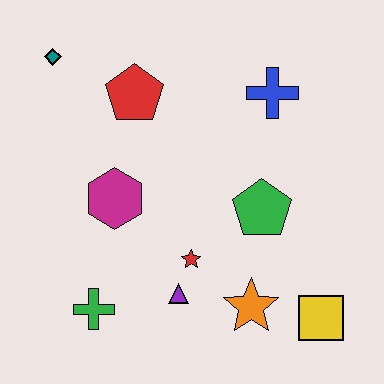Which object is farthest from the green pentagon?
The teal diamond is farthest from the green pentagon.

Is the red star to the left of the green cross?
No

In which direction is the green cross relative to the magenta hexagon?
The green cross is below the magenta hexagon.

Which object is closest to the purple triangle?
The red star is closest to the purple triangle.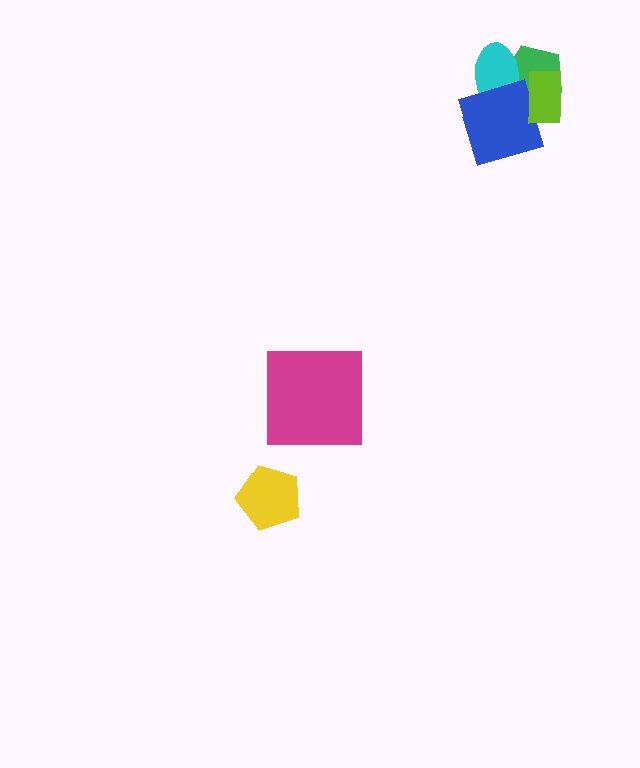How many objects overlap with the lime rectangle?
3 objects overlap with the lime rectangle.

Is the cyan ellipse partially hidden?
Yes, it is partially covered by another shape.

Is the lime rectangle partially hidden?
No, no other shape covers it.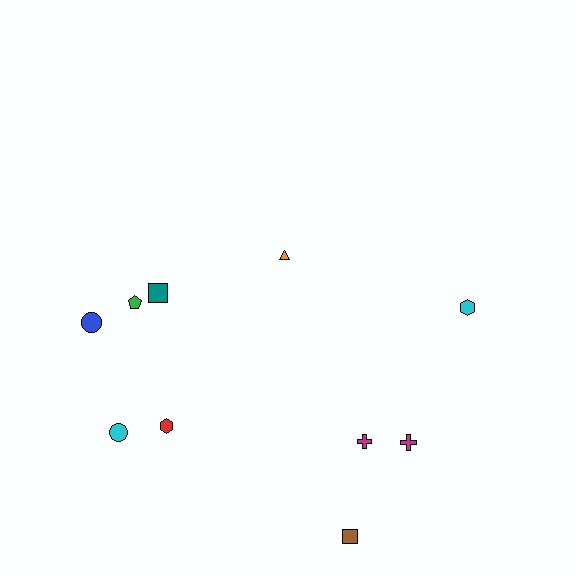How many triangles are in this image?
There is 1 triangle.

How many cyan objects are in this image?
There are 2 cyan objects.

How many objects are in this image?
There are 10 objects.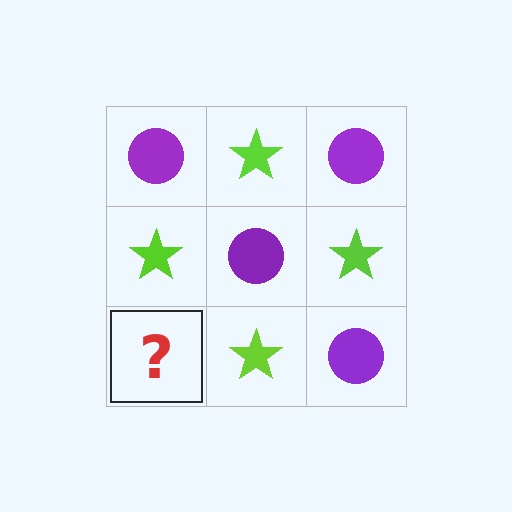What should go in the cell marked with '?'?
The missing cell should contain a purple circle.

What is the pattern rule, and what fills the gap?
The rule is that it alternates purple circle and lime star in a checkerboard pattern. The gap should be filled with a purple circle.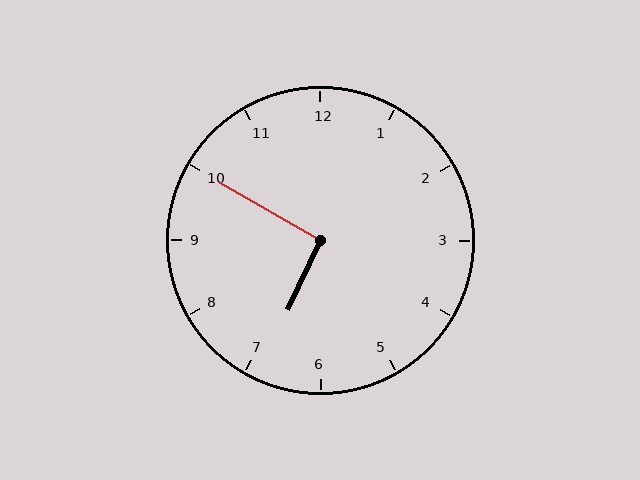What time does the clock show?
6:50.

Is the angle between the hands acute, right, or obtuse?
It is right.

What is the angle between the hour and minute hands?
Approximately 95 degrees.